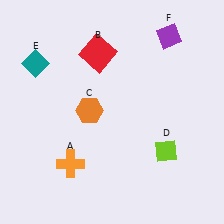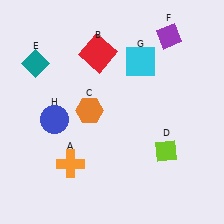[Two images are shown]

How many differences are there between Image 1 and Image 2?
There are 2 differences between the two images.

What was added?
A cyan square (G), a blue circle (H) were added in Image 2.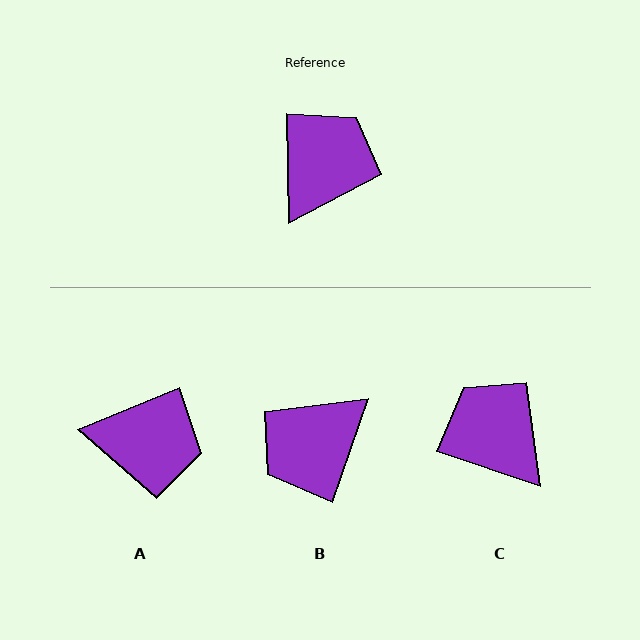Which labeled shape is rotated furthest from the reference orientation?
B, about 159 degrees away.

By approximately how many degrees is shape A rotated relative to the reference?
Approximately 69 degrees clockwise.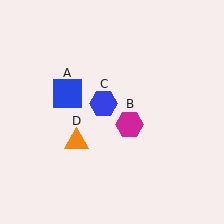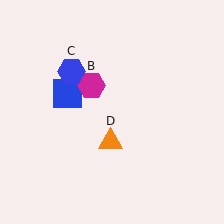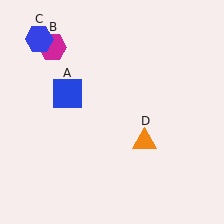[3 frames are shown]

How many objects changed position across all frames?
3 objects changed position: magenta hexagon (object B), blue hexagon (object C), orange triangle (object D).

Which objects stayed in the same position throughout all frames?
Blue square (object A) remained stationary.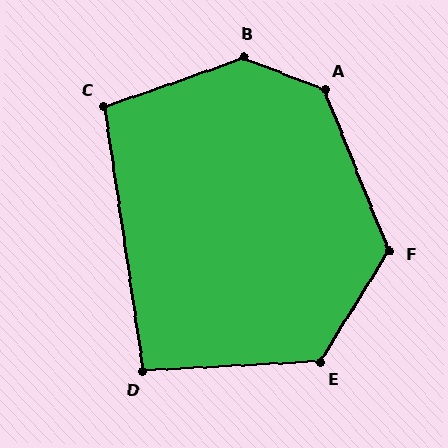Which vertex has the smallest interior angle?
D, at approximately 95 degrees.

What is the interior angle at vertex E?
Approximately 125 degrees (obtuse).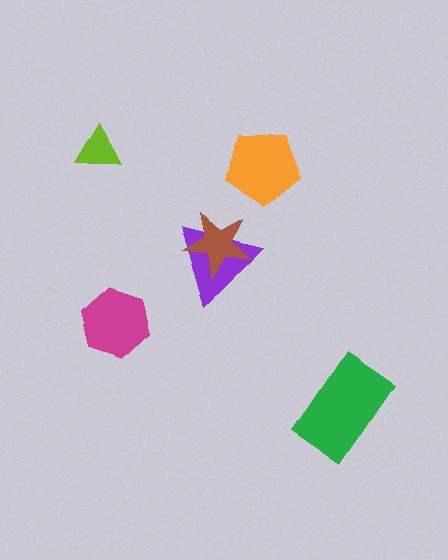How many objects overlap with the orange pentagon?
0 objects overlap with the orange pentagon.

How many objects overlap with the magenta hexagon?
0 objects overlap with the magenta hexagon.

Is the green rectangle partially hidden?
No, no other shape covers it.